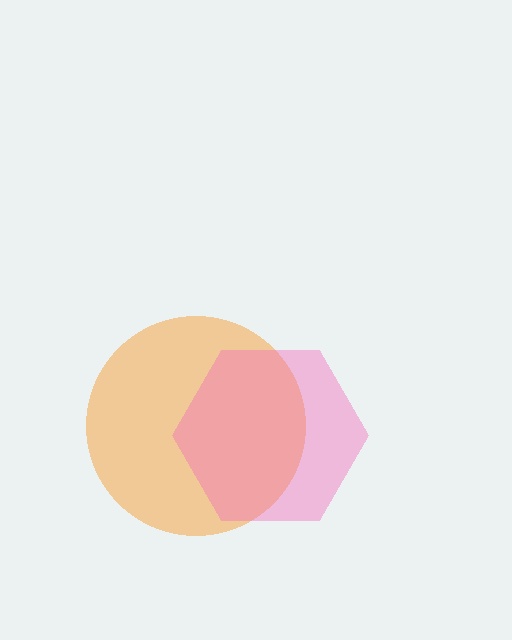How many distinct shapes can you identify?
There are 2 distinct shapes: an orange circle, a pink hexagon.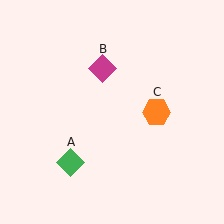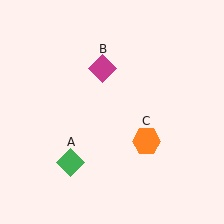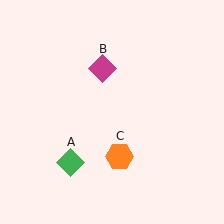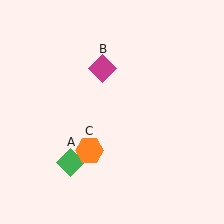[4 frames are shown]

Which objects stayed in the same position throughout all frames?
Green diamond (object A) and magenta diamond (object B) remained stationary.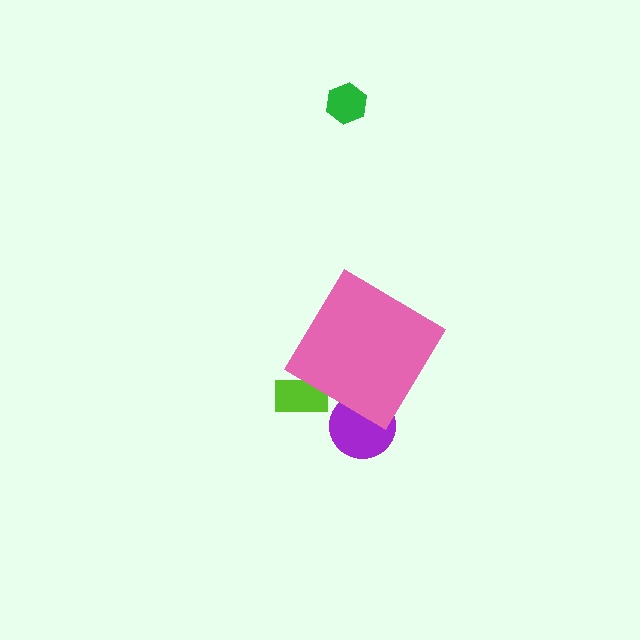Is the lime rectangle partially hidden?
Yes, the lime rectangle is partially hidden behind the pink diamond.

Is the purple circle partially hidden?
Yes, the purple circle is partially hidden behind the pink diamond.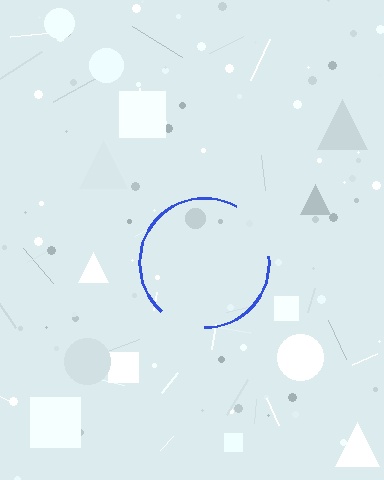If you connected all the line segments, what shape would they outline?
They would outline a circle.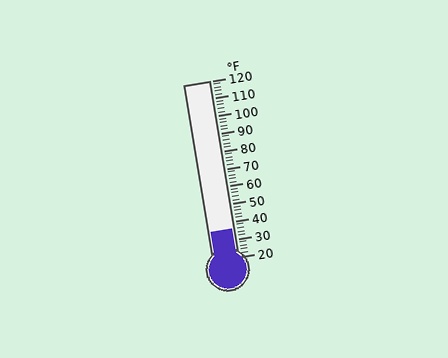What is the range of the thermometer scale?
The thermometer scale ranges from 20°F to 120°F.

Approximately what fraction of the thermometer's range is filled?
The thermometer is filled to approximately 15% of its range.